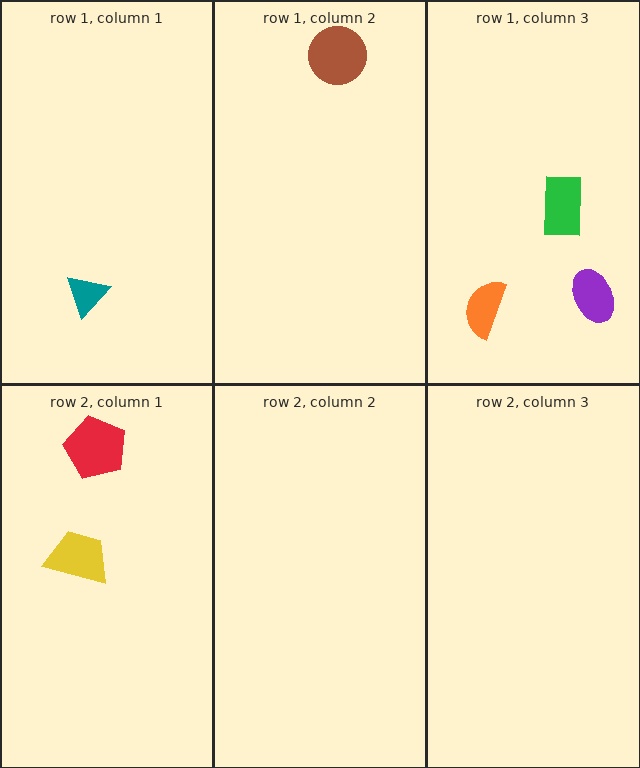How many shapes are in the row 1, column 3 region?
3.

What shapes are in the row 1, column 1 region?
The teal triangle.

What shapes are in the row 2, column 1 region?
The red pentagon, the yellow trapezoid.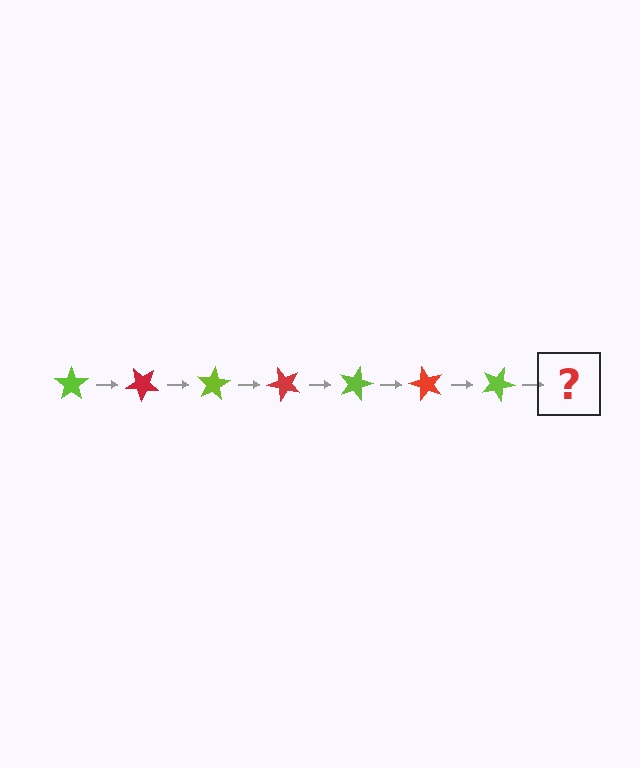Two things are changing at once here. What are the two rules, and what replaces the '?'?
The two rules are that it rotates 40 degrees each step and the color cycles through lime and red. The '?' should be a red star, rotated 280 degrees from the start.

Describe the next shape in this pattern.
It should be a red star, rotated 280 degrees from the start.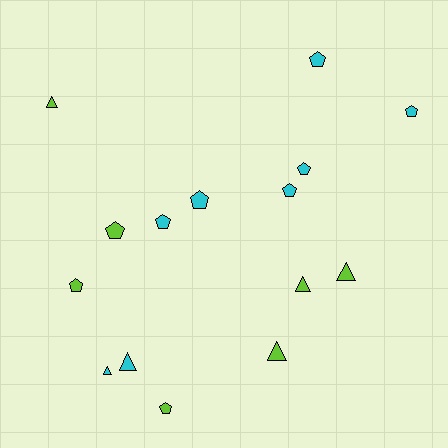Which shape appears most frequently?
Pentagon, with 9 objects.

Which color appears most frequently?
Cyan, with 8 objects.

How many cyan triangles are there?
There are 2 cyan triangles.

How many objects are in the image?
There are 15 objects.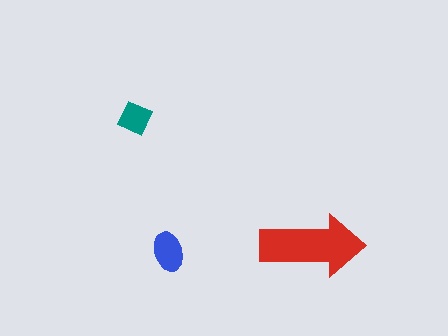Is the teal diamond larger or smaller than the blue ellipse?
Smaller.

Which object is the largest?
The red arrow.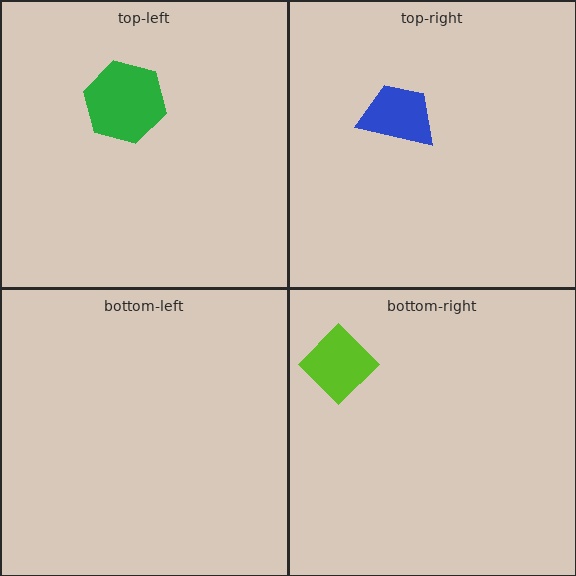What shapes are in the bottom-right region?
The lime diamond.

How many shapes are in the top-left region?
1.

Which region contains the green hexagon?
The top-left region.